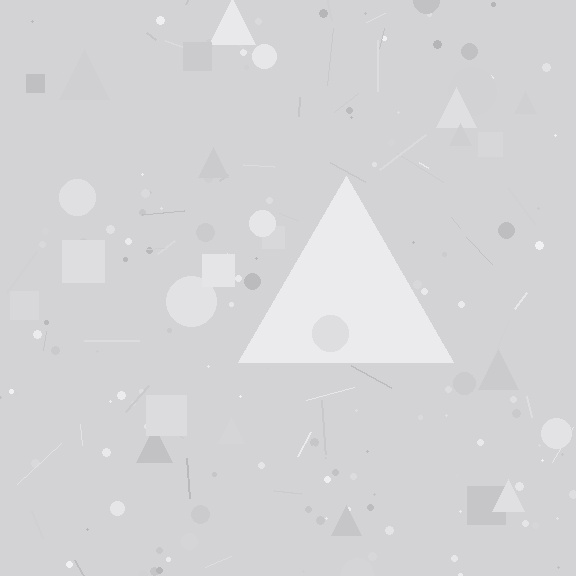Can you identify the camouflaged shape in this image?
The camouflaged shape is a triangle.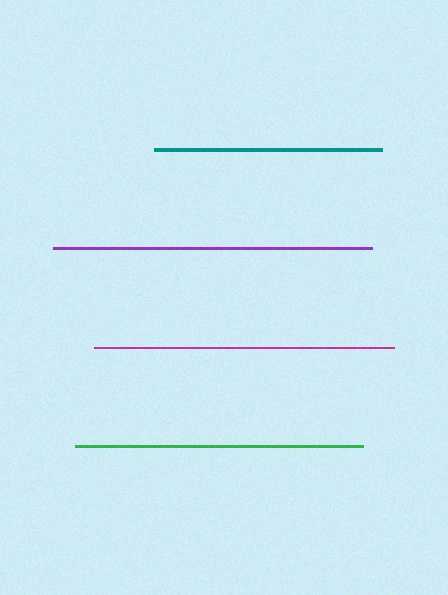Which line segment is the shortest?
The teal line is the shortest at approximately 228 pixels.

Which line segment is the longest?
The purple line is the longest at approximately 319 pixels.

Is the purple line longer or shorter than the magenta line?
The purple line is longer than the magenta line.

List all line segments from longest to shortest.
From longest to shortest: purple, magenta, green, teal.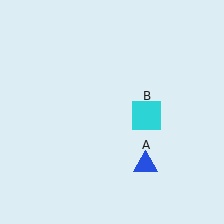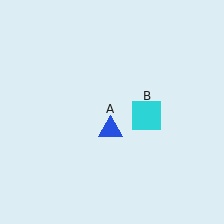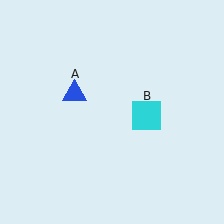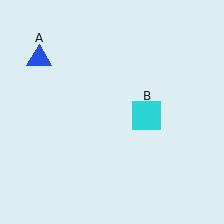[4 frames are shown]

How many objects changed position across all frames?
1 object changed position: blue triangle (object A).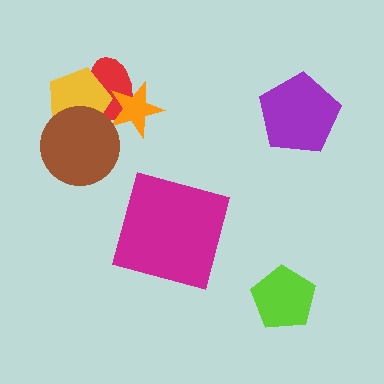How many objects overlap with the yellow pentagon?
2 objects overlap with the yellow pentagon.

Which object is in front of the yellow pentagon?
The brown circle is in front of the yellow pentagon.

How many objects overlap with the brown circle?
1 object overlaps with the brown circle.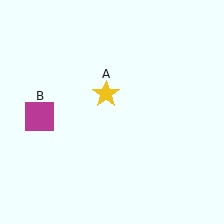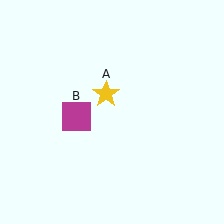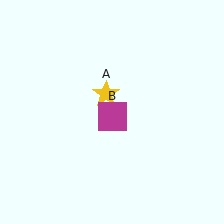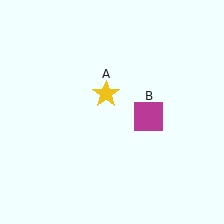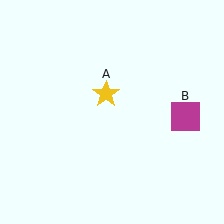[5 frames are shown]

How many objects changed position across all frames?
1 object changed position: magenta square (object B).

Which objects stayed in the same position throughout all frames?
Yellow star (object A) remained stationary.